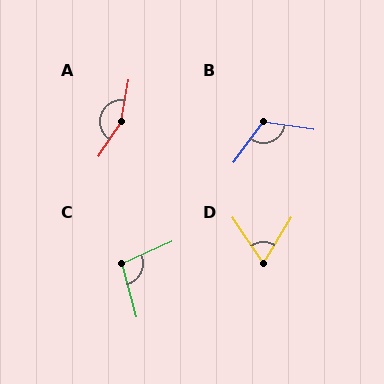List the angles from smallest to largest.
D (65°), C (99°), B (118°), A (157°).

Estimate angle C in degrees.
Approximately 99 degrees.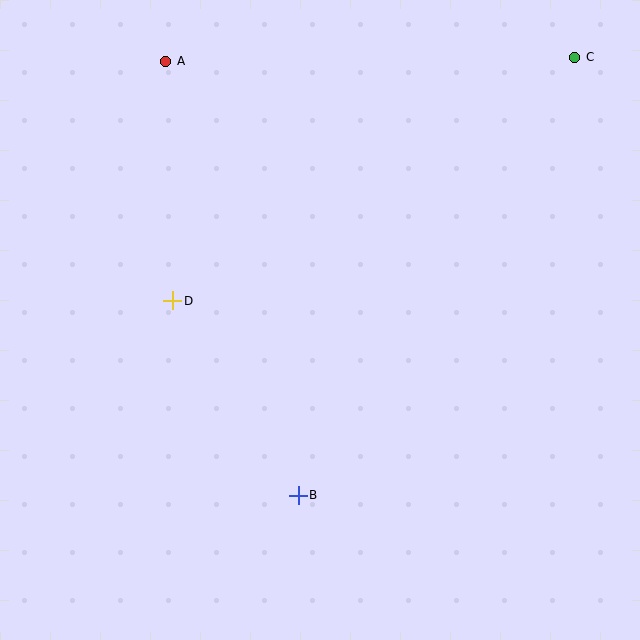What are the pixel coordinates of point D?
Point D is at (173, 301).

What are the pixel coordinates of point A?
Point A is at (166, 61).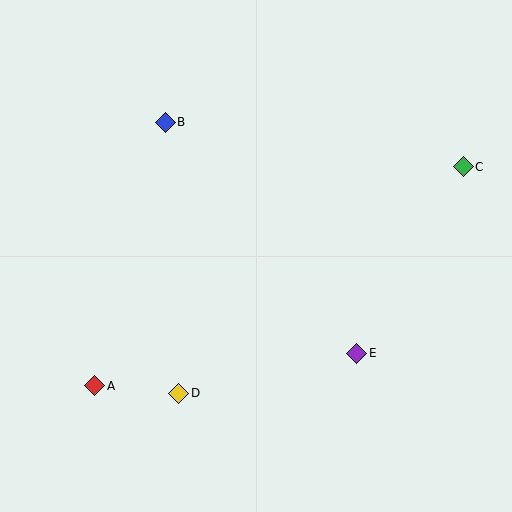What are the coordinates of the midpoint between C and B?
The midpoint between C and B is at (314, 145).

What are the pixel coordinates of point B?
Point B is at (165, 122).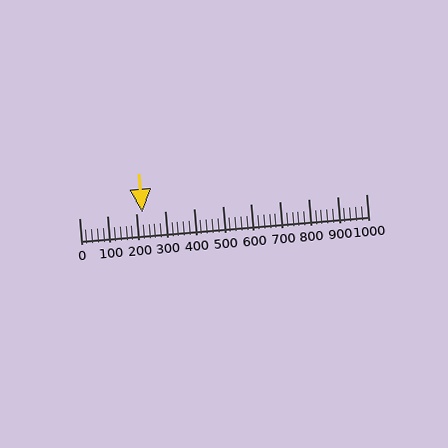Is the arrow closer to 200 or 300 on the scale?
The arrow is closer to 200.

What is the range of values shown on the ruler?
The ruler shows values from 0 to 1000.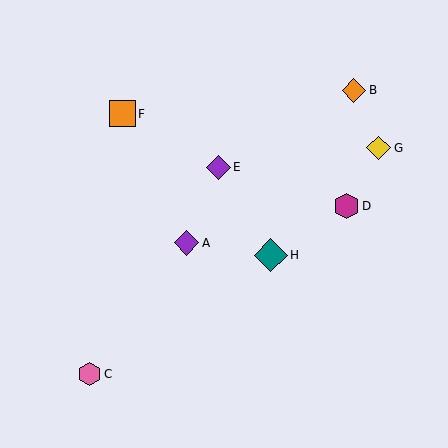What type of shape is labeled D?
Shape D is a magenta hexagon.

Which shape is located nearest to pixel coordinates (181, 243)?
The purple diamond (labeled A) at (186, 243) is nearest to that location.